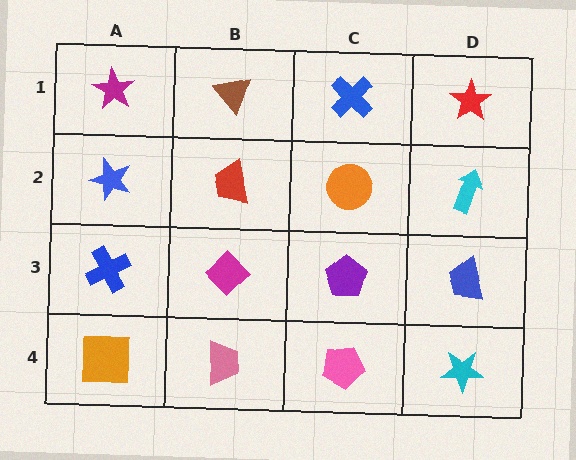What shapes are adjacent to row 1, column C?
An orange circle (row 2, column C), a brown triangle (row 1, column B), a red star (row 1, column D).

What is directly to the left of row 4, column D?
A pink pentagon.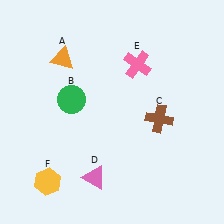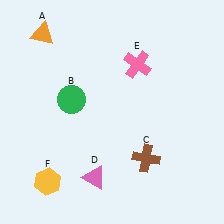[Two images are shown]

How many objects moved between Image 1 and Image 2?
2 objects moved between the two images.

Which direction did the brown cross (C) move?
The brown cross (C) moved down.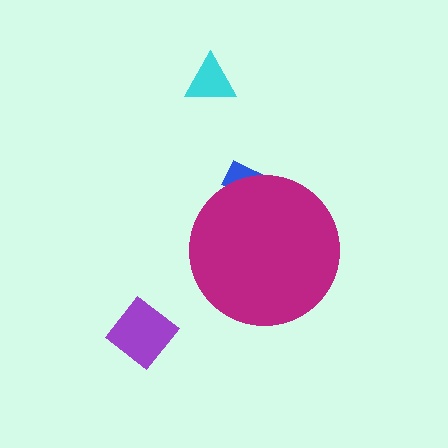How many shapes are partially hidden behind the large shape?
1 shape is partially hidden.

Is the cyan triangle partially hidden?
No, the cyan triangle is fully visible.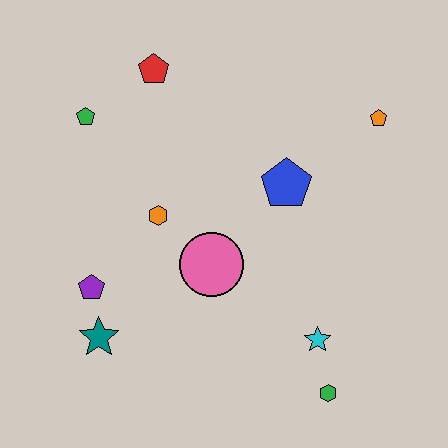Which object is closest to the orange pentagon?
The blue pentagon is closest to the orange pentagon.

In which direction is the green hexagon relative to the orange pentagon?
The green hexagon is below the orange pentagon.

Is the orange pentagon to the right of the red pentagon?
Yes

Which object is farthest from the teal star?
The orange pentagon is farthest from the teal star.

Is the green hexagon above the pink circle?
No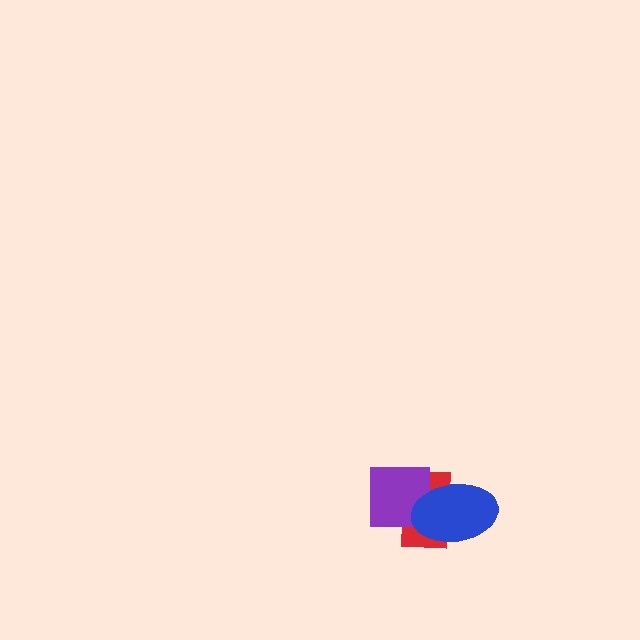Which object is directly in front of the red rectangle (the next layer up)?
The purple square is directly in front of the red rectangle.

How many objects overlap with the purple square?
2 objects overlap with the purple square.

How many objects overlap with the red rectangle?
2 objects overlap with the red rectangle.